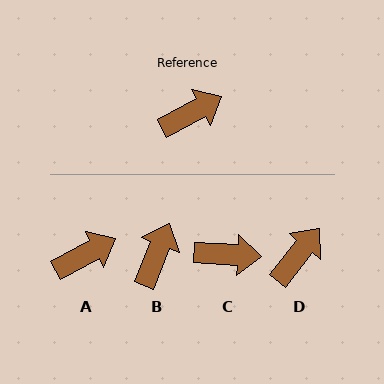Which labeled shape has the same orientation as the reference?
A.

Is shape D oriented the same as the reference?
No, it is off by about 24 degrees.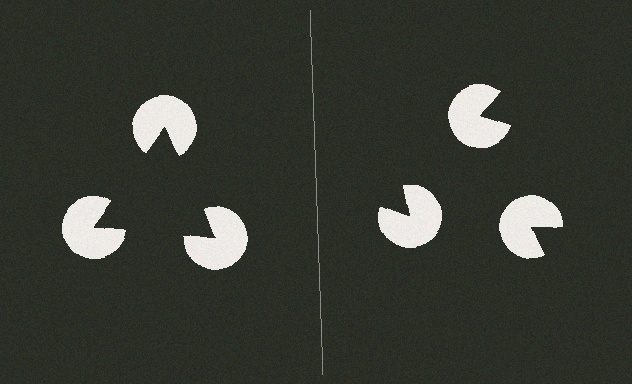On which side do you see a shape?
An illusory triangle appears on the left side. On the right side the wedge cuts are rotated, so no coherent shape forms.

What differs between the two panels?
The pac-man discs are positioned identically on both sides; only the wedge orientations differ. On the left they align to a triangle; on the right they are misaligned.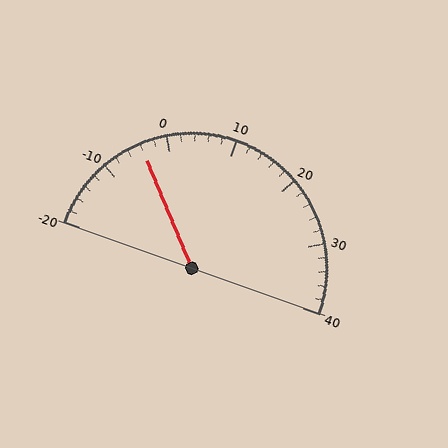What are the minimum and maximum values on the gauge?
The gauge ranges from -20 to 40.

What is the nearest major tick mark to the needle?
The nearest major tick mark is 0.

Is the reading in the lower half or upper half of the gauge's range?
The reading is in the lower half of the range (-20 to 40).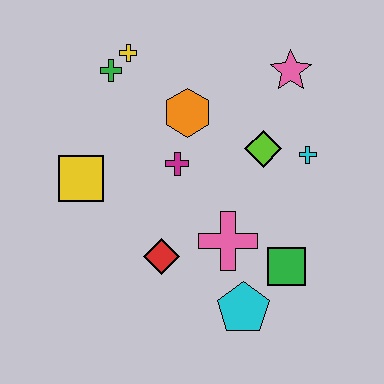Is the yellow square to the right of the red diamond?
No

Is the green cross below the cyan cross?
No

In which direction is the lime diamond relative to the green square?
The lime diamond is above the green square.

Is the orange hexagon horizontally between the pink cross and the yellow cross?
Yes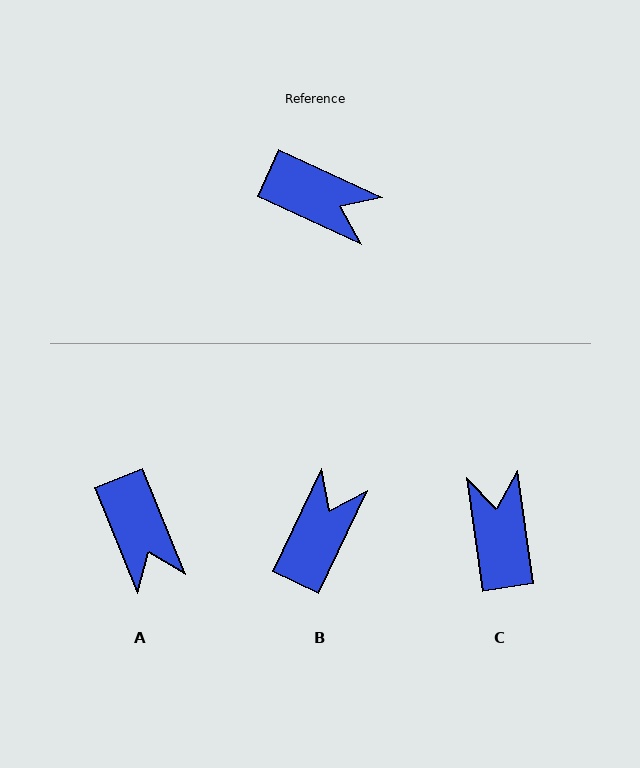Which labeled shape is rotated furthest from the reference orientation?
C, about 123 degrees away.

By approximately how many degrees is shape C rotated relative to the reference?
Approximately 123 degrees counter-clockwise.